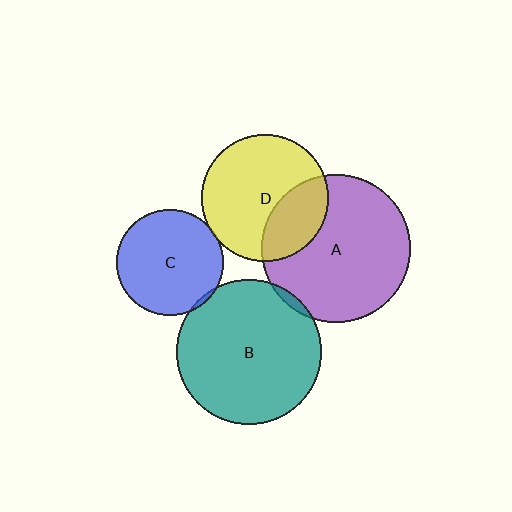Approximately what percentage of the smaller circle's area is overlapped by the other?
Approximately 30%.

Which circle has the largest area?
Circle A (purple).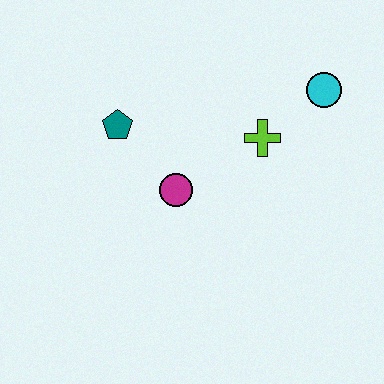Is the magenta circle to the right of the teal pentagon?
Yes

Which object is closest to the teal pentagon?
The magenta circle is closest to the teal pentagon.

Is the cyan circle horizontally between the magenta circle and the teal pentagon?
No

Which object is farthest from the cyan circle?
The teal pentagon is farthest from the cyan circle.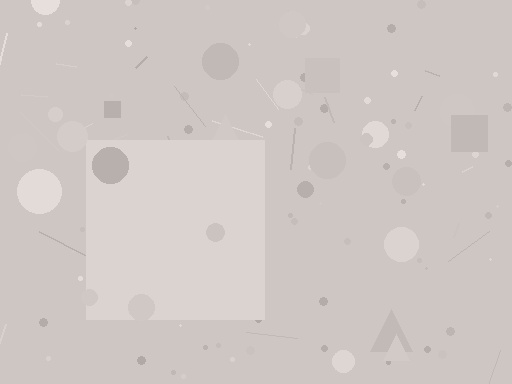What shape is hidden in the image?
A square is hidden in the image.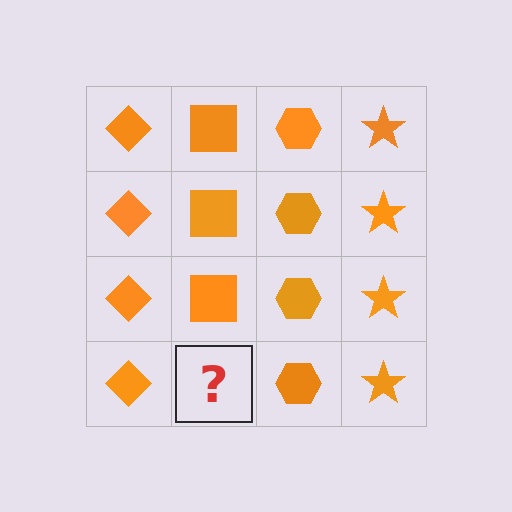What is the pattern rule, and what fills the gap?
The rule is that each column has a consistent shape. The gap should be filled with an orange square.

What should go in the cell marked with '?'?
The missing cell should contain an orange square.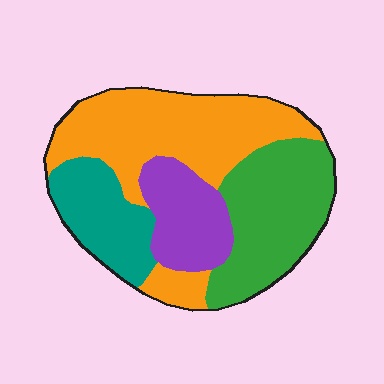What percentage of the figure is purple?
Purple takes up about one sixth (1/6) of the figure.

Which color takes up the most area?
Orange, at roughly 40%.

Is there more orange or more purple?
Orange.